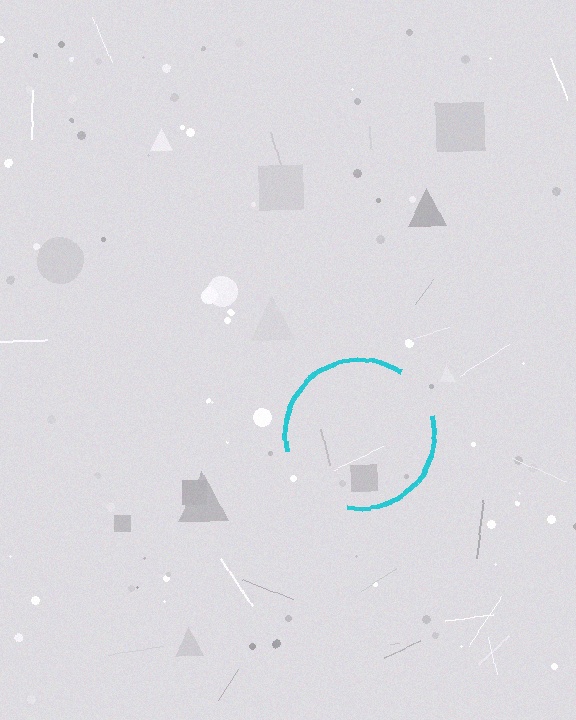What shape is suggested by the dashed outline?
The dashed outline suggests a circle.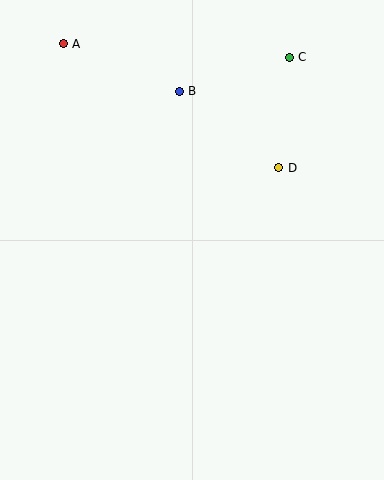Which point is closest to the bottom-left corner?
Point D is closest to the bottom-left corner.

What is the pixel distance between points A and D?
The distance between A and D is 249 pixels.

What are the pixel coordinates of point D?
Point D is at (279, 168).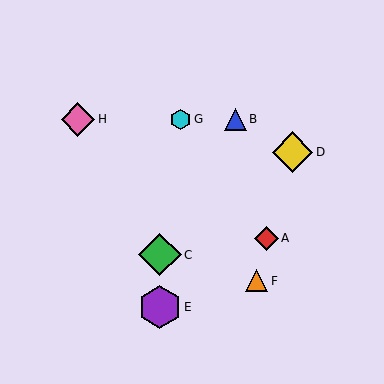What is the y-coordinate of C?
Object C is at y≈255.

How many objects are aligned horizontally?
3 objects (B, G, H) are aligned horizontally.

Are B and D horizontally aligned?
No, B is at y≈119 and D is at y≈152.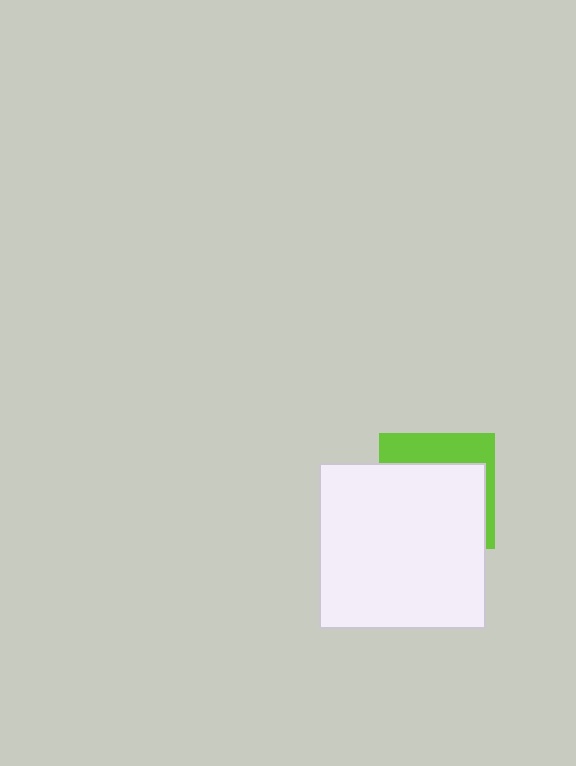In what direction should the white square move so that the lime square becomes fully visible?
The white square should move down. That is the shortest direction to clear the overlap and leave the lime square fully visible.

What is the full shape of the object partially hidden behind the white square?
The partially hidden object is a lime square.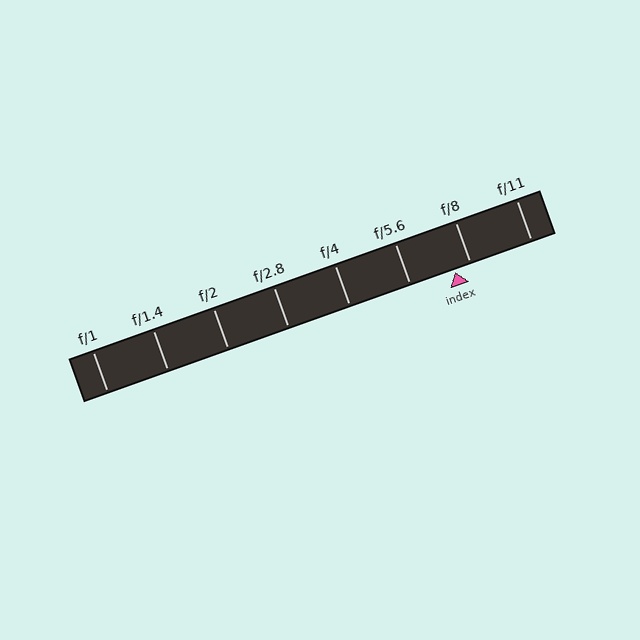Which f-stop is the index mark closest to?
The index mark is closest to f/8.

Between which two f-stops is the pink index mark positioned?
The index mark is between f/5.6 and f/8.